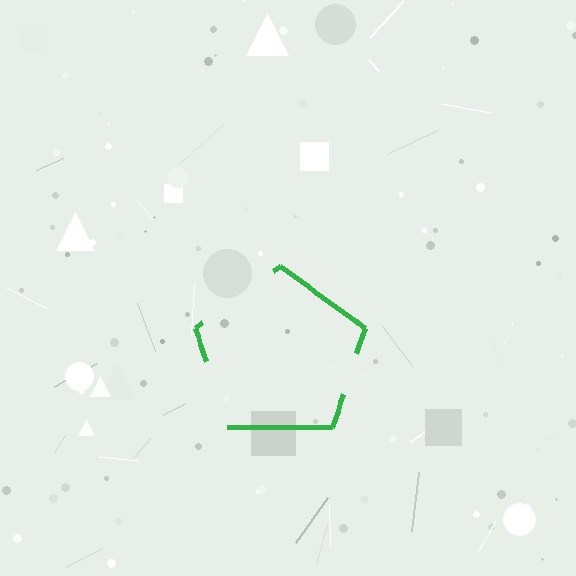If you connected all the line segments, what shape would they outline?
They would outline a pentagon.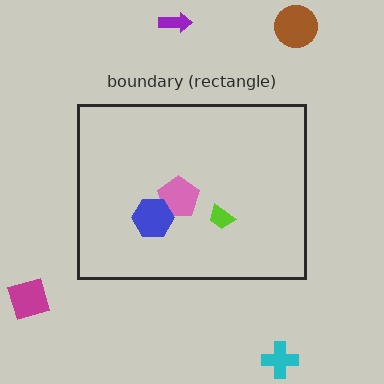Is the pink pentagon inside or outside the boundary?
Inside.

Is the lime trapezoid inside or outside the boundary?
Inside.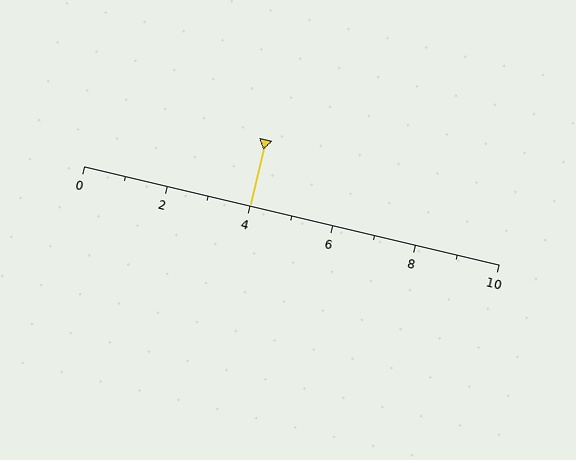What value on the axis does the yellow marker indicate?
The marker indicates approximately 4.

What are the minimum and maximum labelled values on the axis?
The axis runs from 0 to 10.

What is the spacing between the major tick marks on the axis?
The major ticks are spaced 2 apart.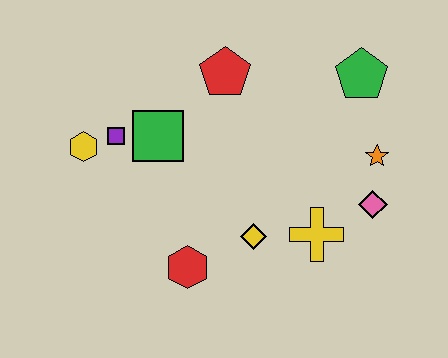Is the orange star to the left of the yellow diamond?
No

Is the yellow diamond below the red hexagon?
No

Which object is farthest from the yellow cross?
The yellow hexagon is farthest from the yellow cross.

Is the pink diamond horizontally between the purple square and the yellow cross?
No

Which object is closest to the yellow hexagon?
The purple square is closest to the yellow hexagon.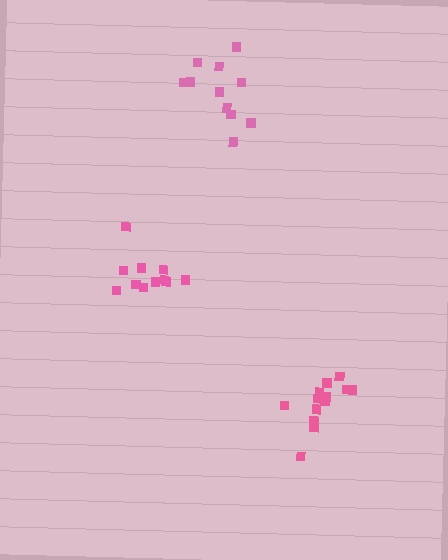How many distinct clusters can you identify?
There are 3 distinct clusters.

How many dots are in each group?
Group 1: 11 dots, Group 2: 13 dots, Group 3: 11 dots (35 total).